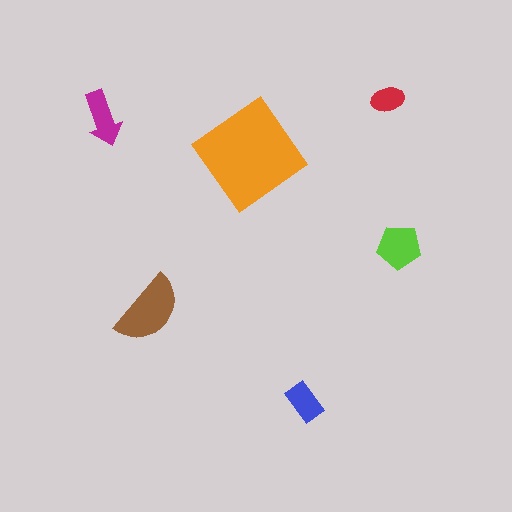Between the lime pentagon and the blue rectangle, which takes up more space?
The lime pentagon.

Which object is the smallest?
The red ellipse.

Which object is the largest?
The orange diamond.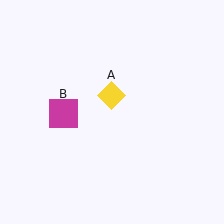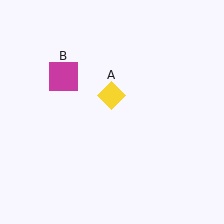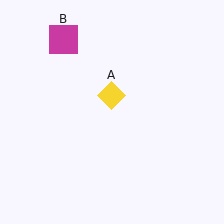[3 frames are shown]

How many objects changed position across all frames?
1 object changed position: magenta square (object B).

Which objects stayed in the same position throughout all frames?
Yellow diamond (object A) remained stationary.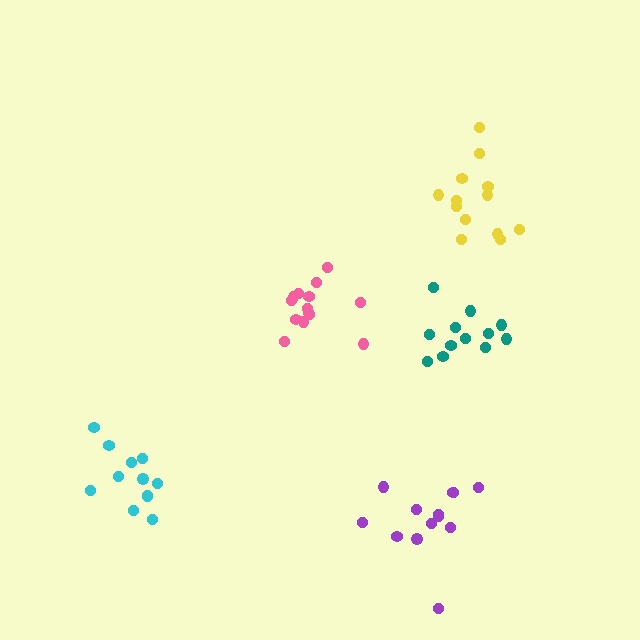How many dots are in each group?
Group 1: 14 dots, Group 2: 13 dots, Group 3: 13 dots, Group 4: 12 dots, Group 5: 12 dots (64 total).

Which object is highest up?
The yellow cluster is topmost.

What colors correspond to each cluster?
The clusters are colored: pink, purple, yellow, teal, cyan.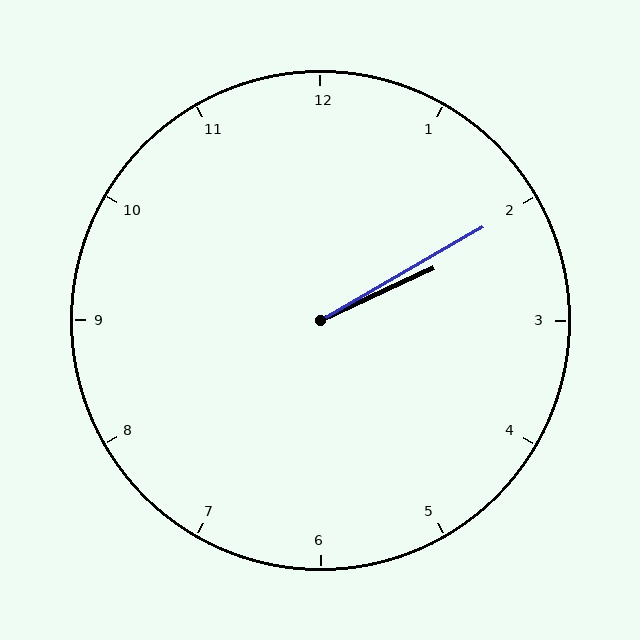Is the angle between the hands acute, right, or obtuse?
It is acute.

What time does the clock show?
2:10.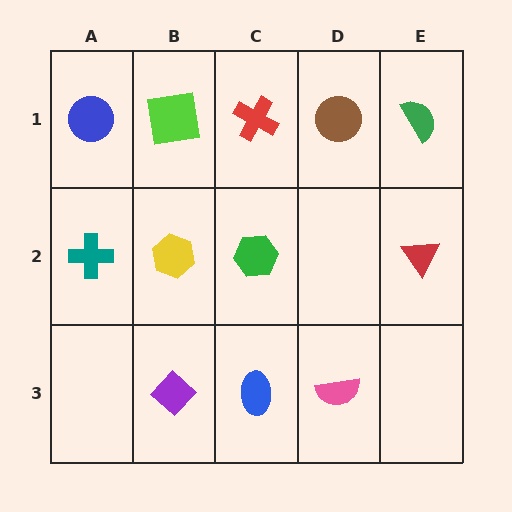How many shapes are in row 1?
5 shapes.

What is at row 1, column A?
A blue circle.